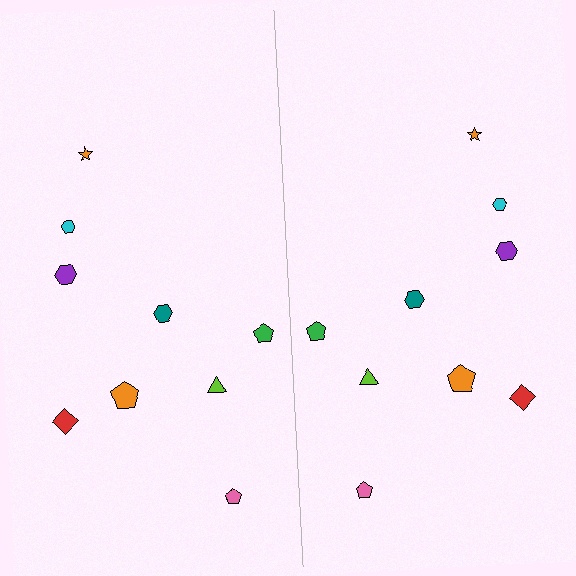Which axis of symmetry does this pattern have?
The pattern has a vertical axis of symmetry running through the center of the image.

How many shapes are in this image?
There are 18 shapes in this image.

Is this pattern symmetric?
Yes, this pattern has bilateral (reflection) symmetry.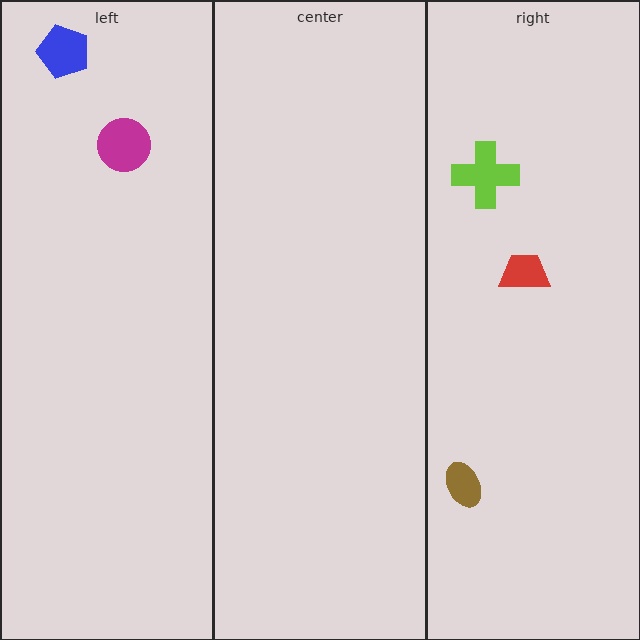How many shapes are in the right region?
3.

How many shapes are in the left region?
2.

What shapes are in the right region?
The brown ellipse, the red trapezoid, the lime cross.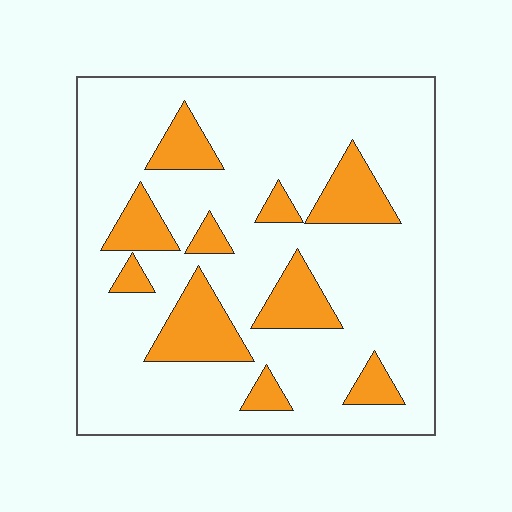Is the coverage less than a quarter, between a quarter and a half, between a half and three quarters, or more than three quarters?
Less than a quarter.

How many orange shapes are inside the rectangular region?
10.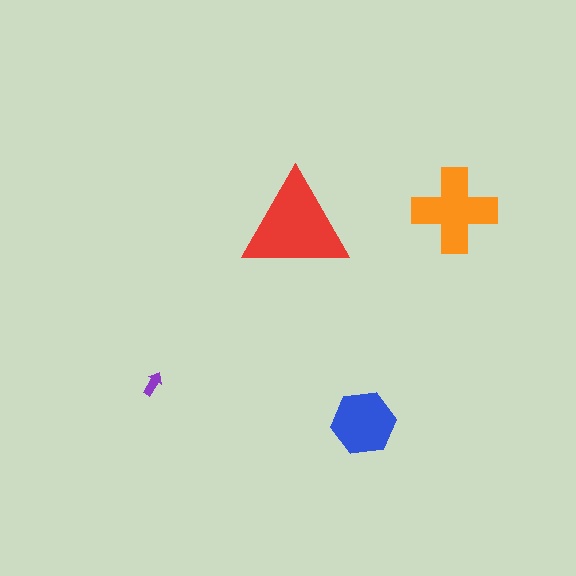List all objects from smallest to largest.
The purple arrow, the blue hexagon, the orange cross, the red triangle.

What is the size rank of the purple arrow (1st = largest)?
4th.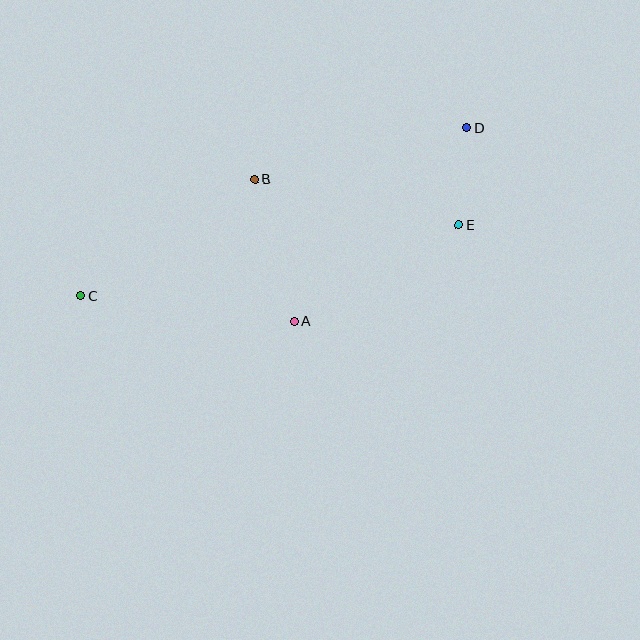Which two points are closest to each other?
Points D and E are closest to each other.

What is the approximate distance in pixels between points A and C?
The distance between A and C is approximately 215 pixels.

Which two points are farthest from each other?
Points C and D are farthest from each other.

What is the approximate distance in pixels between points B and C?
The distance between B and C is approximately 209 pixels.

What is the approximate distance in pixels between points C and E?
The distance between C and E is approximately 384 pixels.